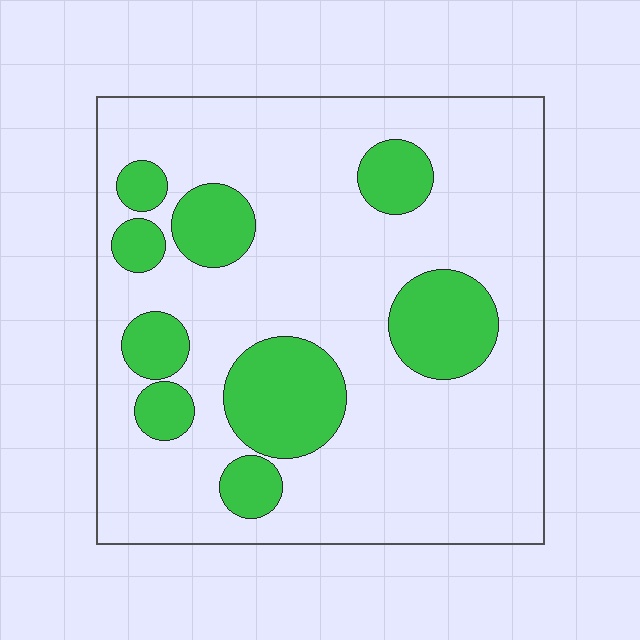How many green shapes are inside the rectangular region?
9.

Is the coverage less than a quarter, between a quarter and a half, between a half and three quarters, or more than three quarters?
Less than a quarter.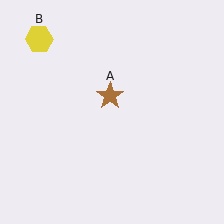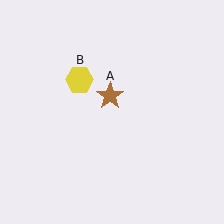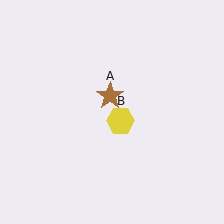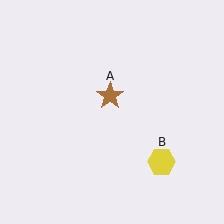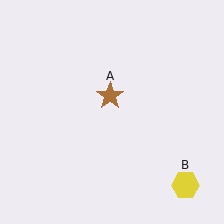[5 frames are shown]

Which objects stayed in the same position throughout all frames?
Brown star (object A) remained stationary.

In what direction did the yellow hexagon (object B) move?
The yellow hexagon (object B) moved down and to the right.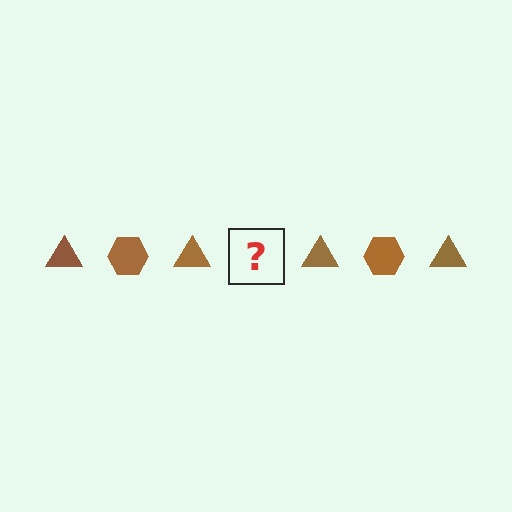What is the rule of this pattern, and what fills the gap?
The rule is that the pattern cycles through triangle, hexagon shapes in brown. The gap should be filled with a brown hexagon.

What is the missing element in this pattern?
The missing element is a brown hexagon.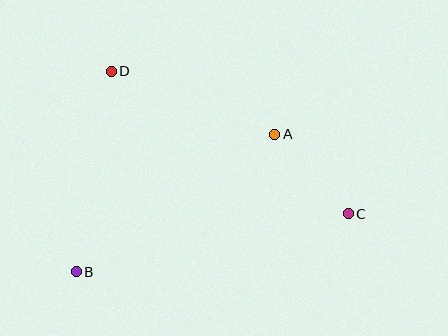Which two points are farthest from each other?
Points B and C are farthest from each other.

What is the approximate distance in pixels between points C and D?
The distance between C and D is approximately 276 pixels.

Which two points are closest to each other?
Points A and C are closest to each other.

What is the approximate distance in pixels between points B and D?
The distance between B and D is approximately 204 pixels.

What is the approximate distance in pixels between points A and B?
The distance between A and B is approximately 242 pixels.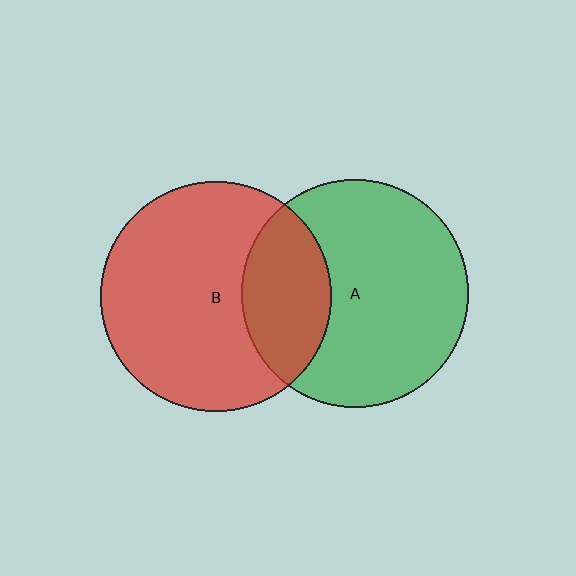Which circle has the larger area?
Circle B (red).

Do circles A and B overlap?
Yes.